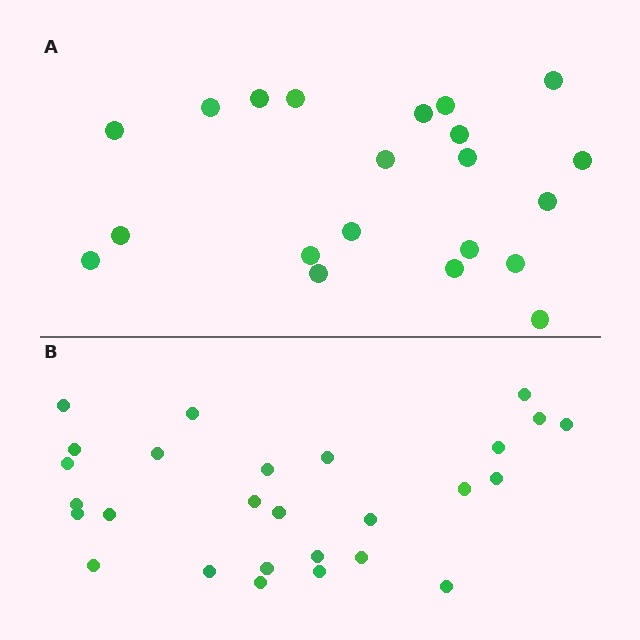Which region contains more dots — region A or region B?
Region B (the bottom region) has more dots.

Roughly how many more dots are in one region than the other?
Region B has about 6 more dots than region A.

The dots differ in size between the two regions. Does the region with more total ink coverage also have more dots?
No. Region A has more total ink coverage because its dots are larger, but region B actually contains more individual dots. Total area can be misleading — the number of items is what matters here.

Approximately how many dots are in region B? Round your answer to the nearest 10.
About 30 dots. (The exact count is 27, which rounds to 30.)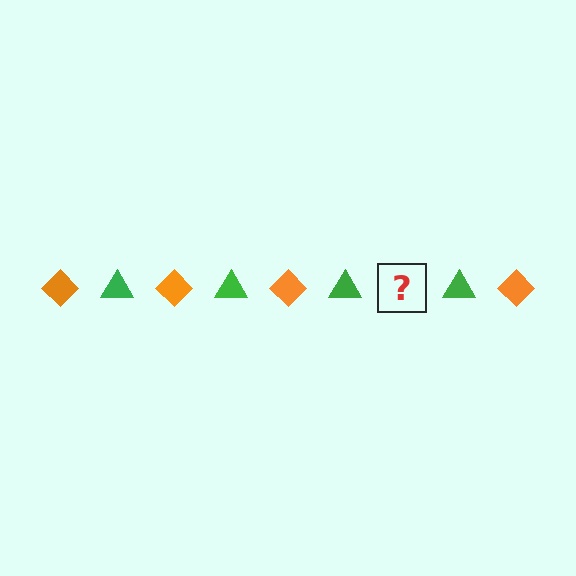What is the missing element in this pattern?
The missing element is an orange diamond.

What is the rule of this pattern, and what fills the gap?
The rule is that the pattern alternates between orange diamond and green triangle. The gap should be filled with an orange diamond.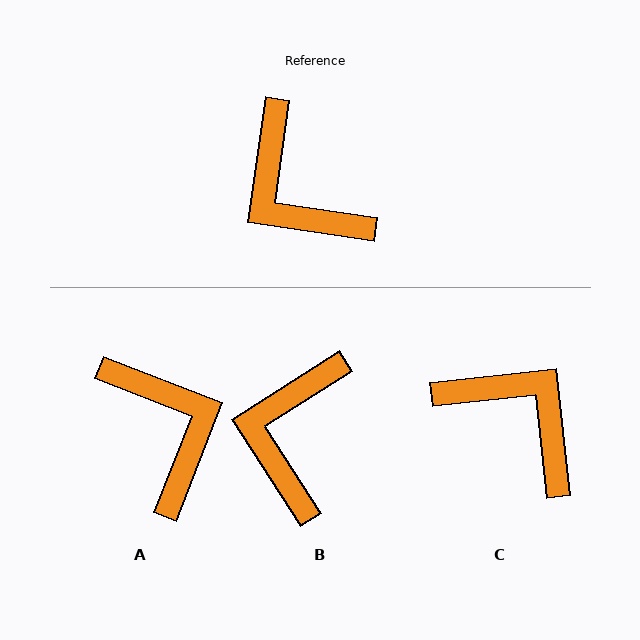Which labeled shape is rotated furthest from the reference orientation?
A, about 167 degrees away.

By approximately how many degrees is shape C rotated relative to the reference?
Approximately 166 degrees clockwise.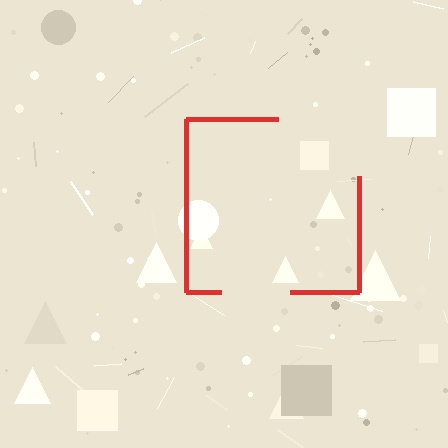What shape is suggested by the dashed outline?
The dashed outline suggests a square.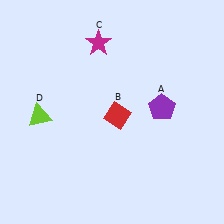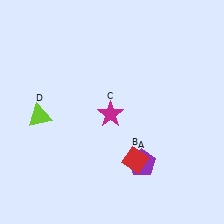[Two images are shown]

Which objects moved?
The objects that moved are: the purple pentagon (A), the red diamond (B), the magenta star (C).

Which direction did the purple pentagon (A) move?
The purple pentagon (A) moved down.